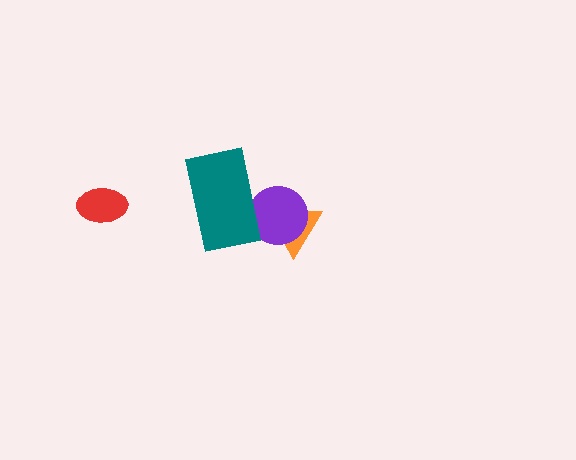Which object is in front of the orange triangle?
The purple circle is in front of the orange triangle.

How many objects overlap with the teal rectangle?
1 object overlaps with the teal rectangle.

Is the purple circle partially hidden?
Yes, it is partially covered by another shape.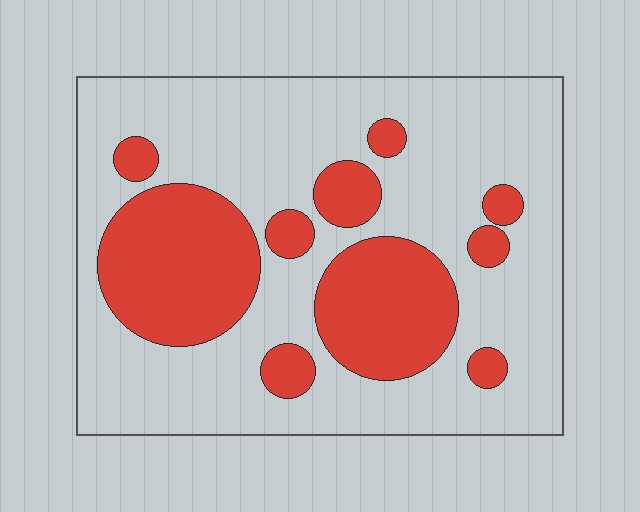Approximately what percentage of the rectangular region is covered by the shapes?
Approximately 30%.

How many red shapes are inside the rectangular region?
10.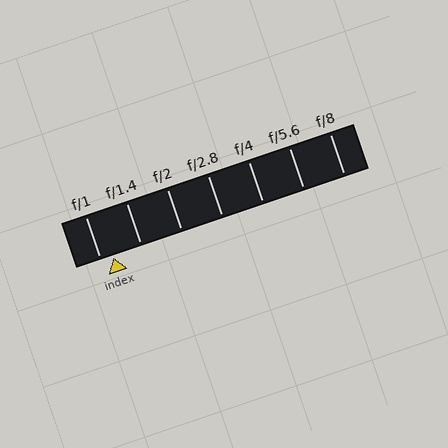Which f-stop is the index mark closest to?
The index mark is closest to f/1.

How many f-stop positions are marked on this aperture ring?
There are 7 f-stop positions marked.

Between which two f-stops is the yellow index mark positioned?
The index mark is between f/1 and f/1.4.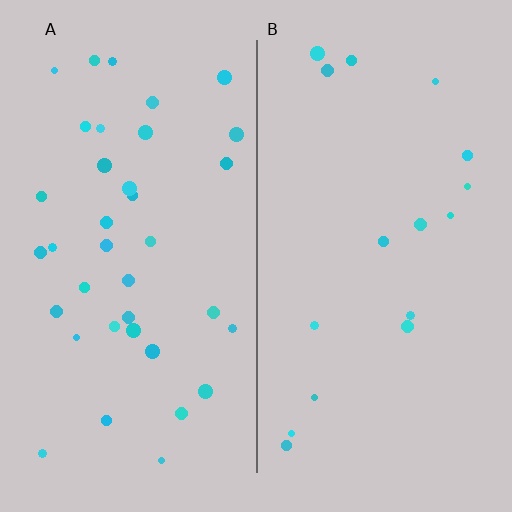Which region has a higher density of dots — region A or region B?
A (the left).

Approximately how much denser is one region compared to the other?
Approximately 2.2× — region A over region B.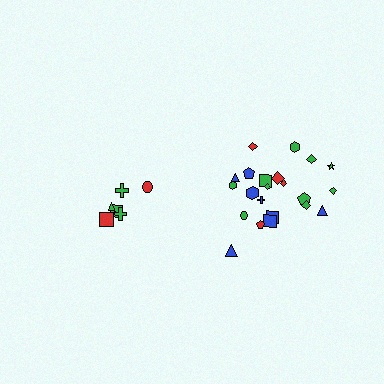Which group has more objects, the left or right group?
The right group.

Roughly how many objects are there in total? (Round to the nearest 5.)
Roughly 30 objects in total.